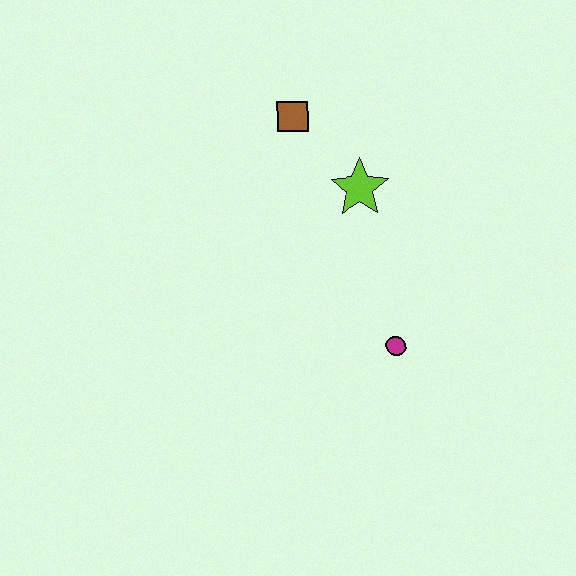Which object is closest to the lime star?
The brown square is closest to the lime star.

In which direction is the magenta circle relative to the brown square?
The magenta circle is below the brown square.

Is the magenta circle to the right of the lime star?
Yes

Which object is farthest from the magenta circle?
The brown square is farthest from the magenta circle.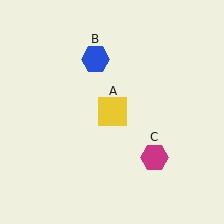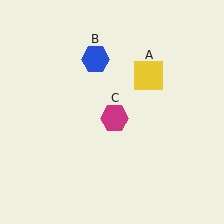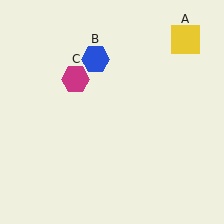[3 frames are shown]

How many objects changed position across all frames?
2 objects changed position: yellow square (object A), magenta hexagon (object C).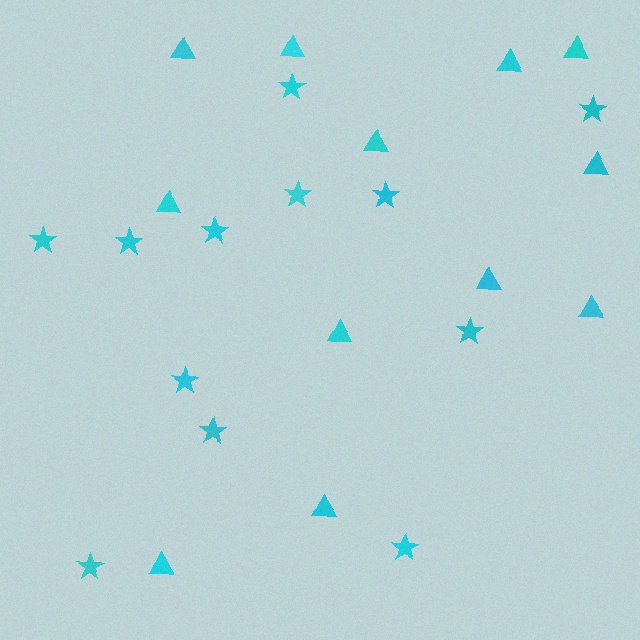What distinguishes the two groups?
There are 2 groups: one group of triangles (12) and one group of stars (12).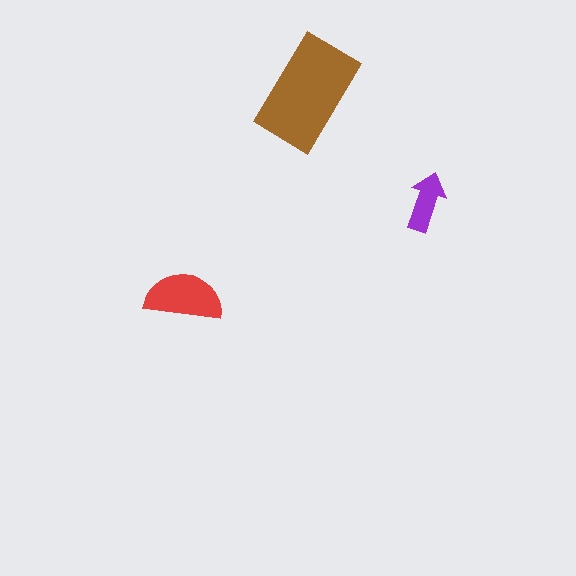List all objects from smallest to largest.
The purple arrow, the red semicircle, the brown rectangle.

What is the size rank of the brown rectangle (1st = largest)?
1st.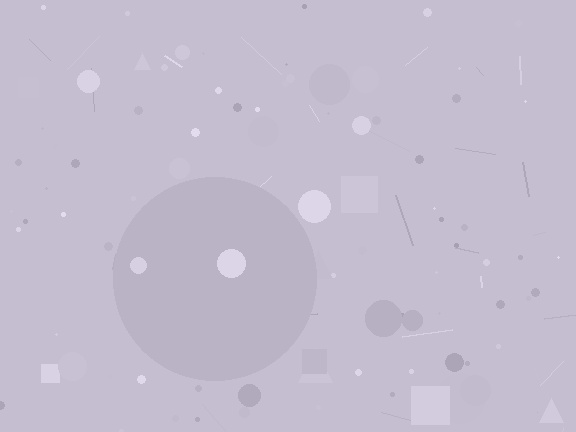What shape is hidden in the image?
A circle is hidden in the image.